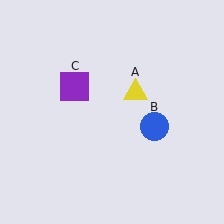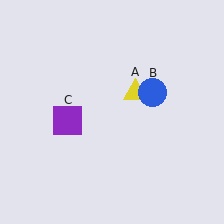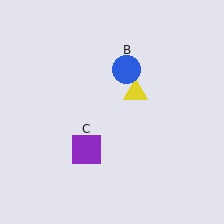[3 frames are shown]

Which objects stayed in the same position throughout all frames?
Yellow triangle (object A) remained stationary.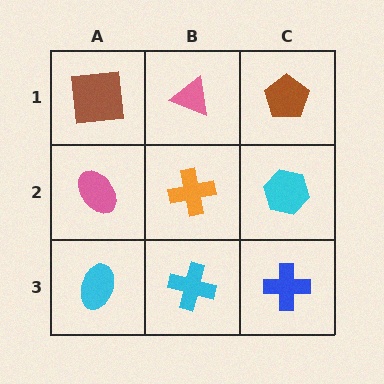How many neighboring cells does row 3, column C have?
2.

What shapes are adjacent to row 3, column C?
A cyan hexagon (row 2, column C), a cyan cross (row 3, column B).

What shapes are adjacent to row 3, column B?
An orange cross (row 2, column B), a cyan ellipse (row 3, column A), a blue cross (row 3, column C).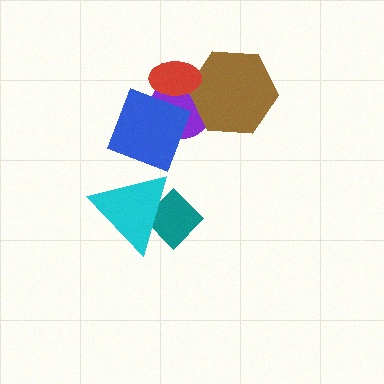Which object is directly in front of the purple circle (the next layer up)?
The brown hexagon is directly in front of the purple circle.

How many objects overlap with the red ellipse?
3 objects overlap with the red ellipse.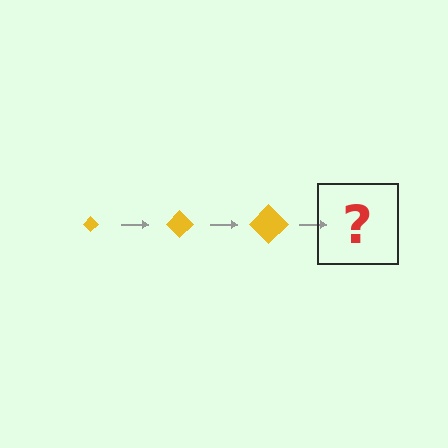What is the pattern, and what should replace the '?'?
The pattern is that the diamond gets progressively larger each step. The '?' should be a yellow diamond, larger than the previous one.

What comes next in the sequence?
The next element should be a yellow diamond, larger than the previous one.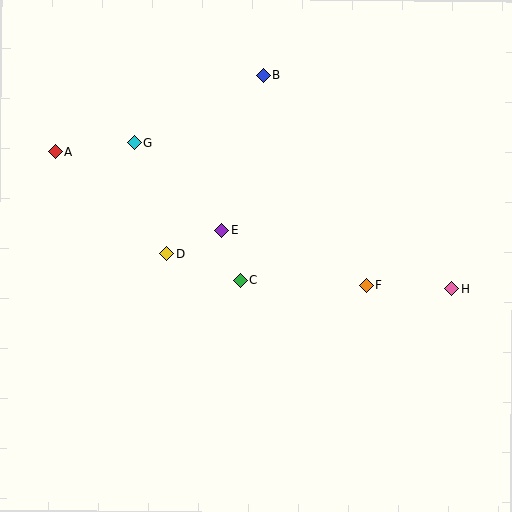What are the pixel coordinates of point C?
Point C is at (240, 280).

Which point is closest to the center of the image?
Point C at (240, 280) is closest to the center.